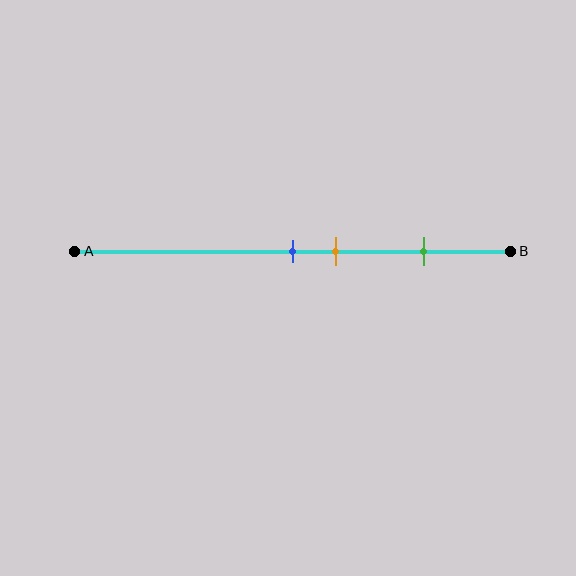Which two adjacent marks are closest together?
The blue and orange marks are the closest adjacent pair.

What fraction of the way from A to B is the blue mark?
The blue mark is approximately 50% (0.5) of the way from A to B.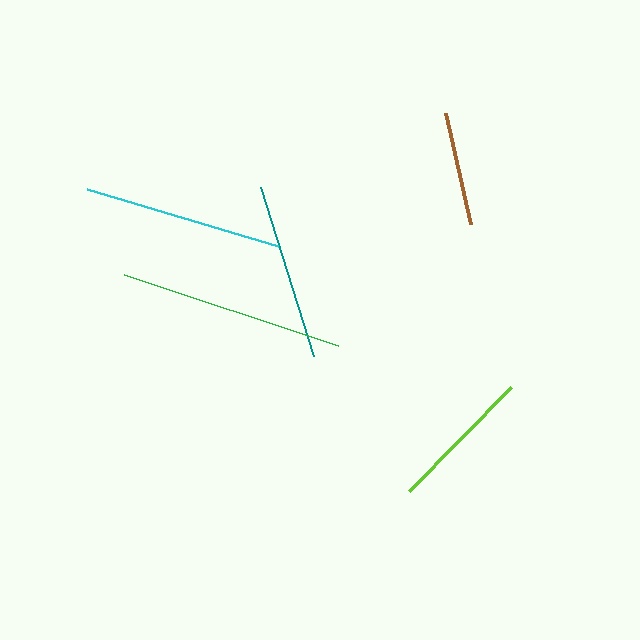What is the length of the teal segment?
The teal segment is approximately 177 pixels long.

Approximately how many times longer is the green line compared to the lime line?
The green line is approximately 1.6 times the length of the lime line.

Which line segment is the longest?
The green line is the longest at approximately 226 pixels.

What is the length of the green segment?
The green segment is approximately 226 pixels long.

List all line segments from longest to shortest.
From longest to shortest: green, cyan, teal, lime, brown.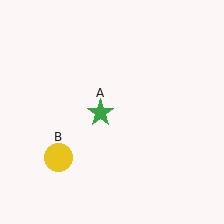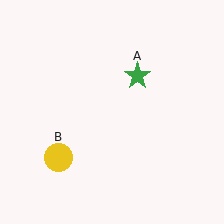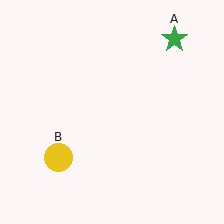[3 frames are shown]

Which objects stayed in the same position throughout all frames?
Yellow circle (object B) remained stationary.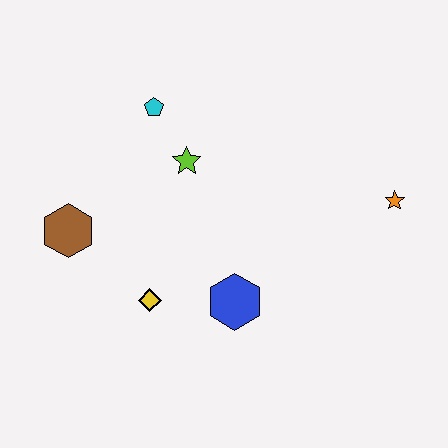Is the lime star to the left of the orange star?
Yes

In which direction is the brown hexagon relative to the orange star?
The brown hexagon is to the left of the orange star.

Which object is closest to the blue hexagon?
The yellow diamond is closest to the blue hexagon.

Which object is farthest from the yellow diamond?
The orange star is farthest from the yellow diamond.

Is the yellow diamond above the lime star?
No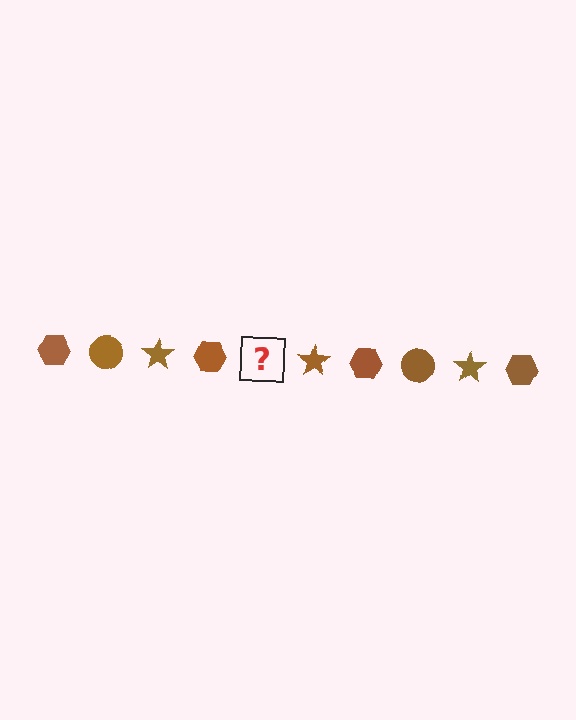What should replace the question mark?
The question mark should be replaced with a brown circle.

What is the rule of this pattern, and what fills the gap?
The rule is that the pattern cycles through hexagon, circle, star shapes in brown. The gap should be filled with a brown circle.